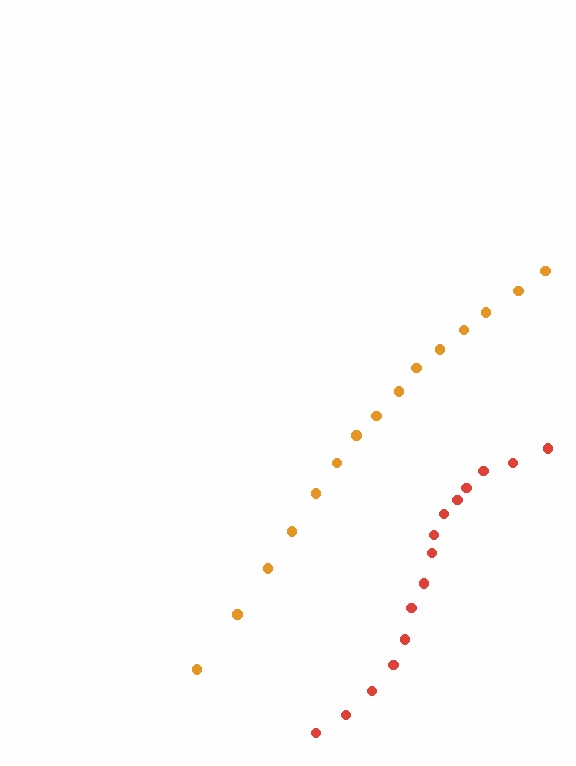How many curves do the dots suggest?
There are 2 distinct paths.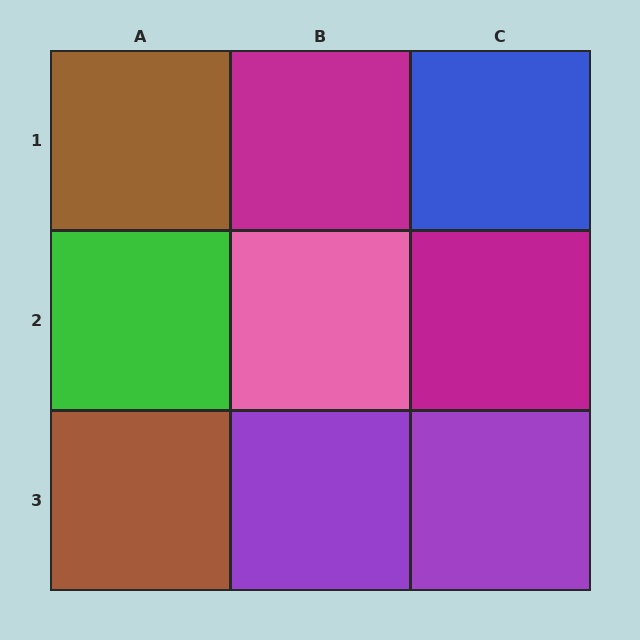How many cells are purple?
2 cells are purple.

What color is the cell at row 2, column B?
Pink.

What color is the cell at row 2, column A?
Green.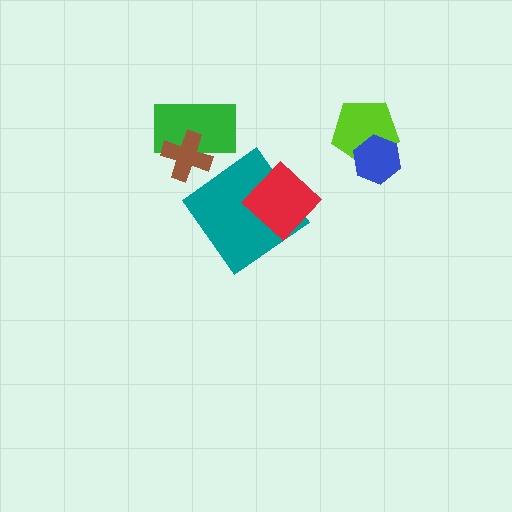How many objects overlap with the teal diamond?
1 object overlaps with the teal diamond.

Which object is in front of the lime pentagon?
The blue hexagon is in front of the lime pentagon.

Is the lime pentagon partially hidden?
Yes, it is partially covered by another shape.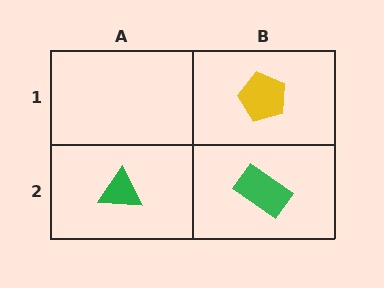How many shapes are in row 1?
1 shape.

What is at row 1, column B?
A yellow pentagon.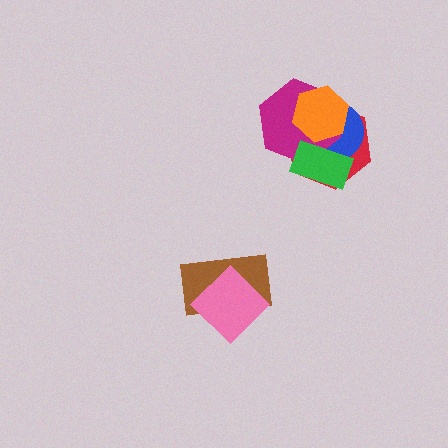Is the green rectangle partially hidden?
Yes, it is partially covered by another shape.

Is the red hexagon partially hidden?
Yes, it is partially covered by another shape.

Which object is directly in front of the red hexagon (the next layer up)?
The blue circle is directly in front of the red hexagon.